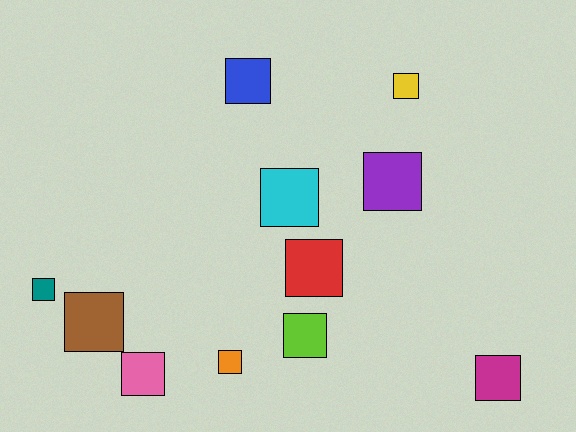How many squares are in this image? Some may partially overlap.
There are 11 squares.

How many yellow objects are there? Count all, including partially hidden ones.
There is 1 yellow object.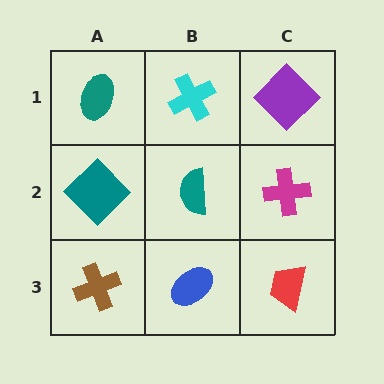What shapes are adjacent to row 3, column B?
A teal semicircle (row 2, column B), a brown cross (row 3, column A), a red trapezoid (row 3, column C).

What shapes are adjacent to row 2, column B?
A cyan cross (row 1, column B), a blue ellipse (row 3, column B), a teal diamond (row 2, column A), a magenta cross (row 2, column C).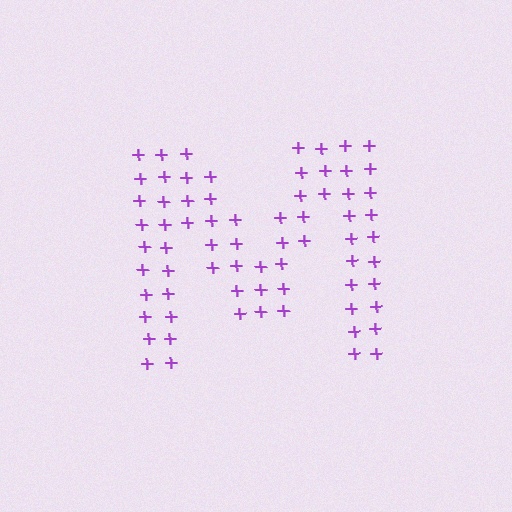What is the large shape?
The large shape is the letter M.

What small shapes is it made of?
It is made of small plus signs.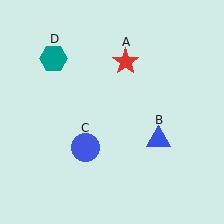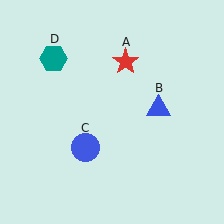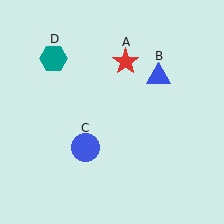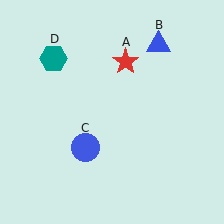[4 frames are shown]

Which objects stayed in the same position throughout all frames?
Red star (object A) and blue circle (object C) and teal hexagon (object D) remained stationary.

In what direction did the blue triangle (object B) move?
The blue triangle (object B) moved up.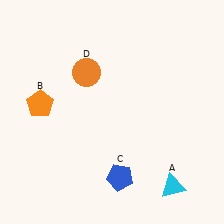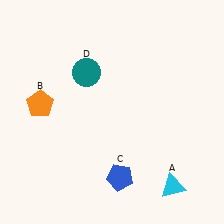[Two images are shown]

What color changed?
The circle (D) changed from orange in Image 1 to teal in Image 2.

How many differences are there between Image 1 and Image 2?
There is 1 difference between the two images.